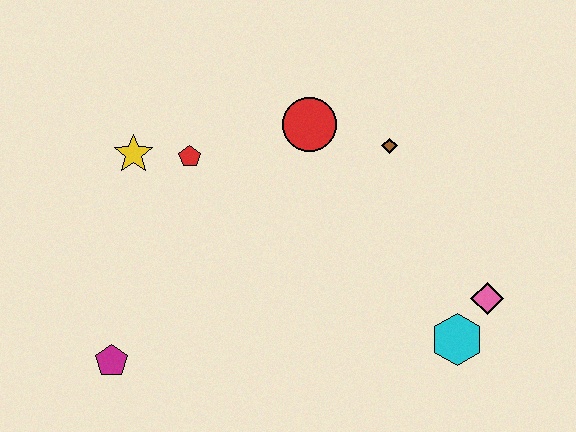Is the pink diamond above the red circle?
No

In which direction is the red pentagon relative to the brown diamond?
The red pentagon is to the left of the brown diamond.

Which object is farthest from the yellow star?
The pink diamond is farthest from the yellow star.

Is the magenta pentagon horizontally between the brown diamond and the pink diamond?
No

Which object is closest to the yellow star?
The red pentagon is closest to the yellow star.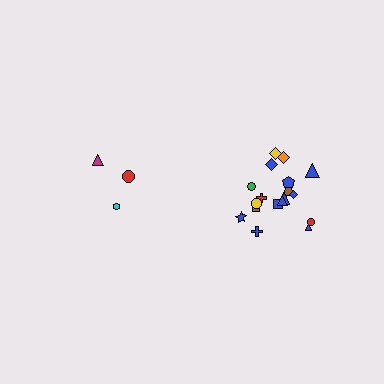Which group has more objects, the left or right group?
The right group.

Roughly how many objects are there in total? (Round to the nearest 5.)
Roughly 20 objects in total.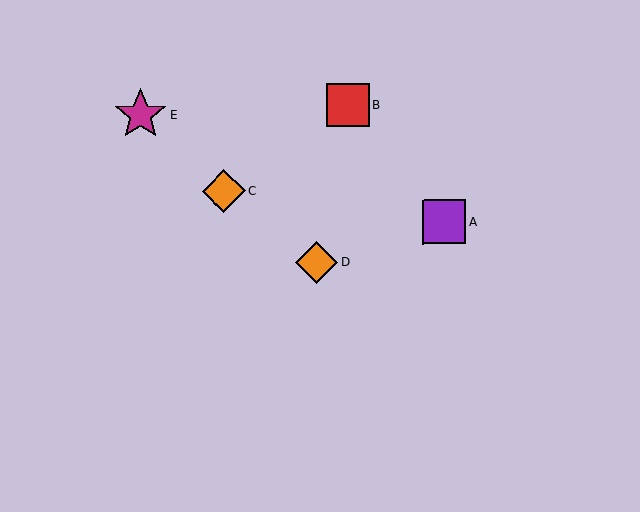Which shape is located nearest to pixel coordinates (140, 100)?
The magenta star (labeled E) at (141, 115) is nearest to that location.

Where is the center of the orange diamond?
The center of the orange diamond is at (224, 191).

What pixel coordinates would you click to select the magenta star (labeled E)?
Click at (141, 115) to select the magenta star E.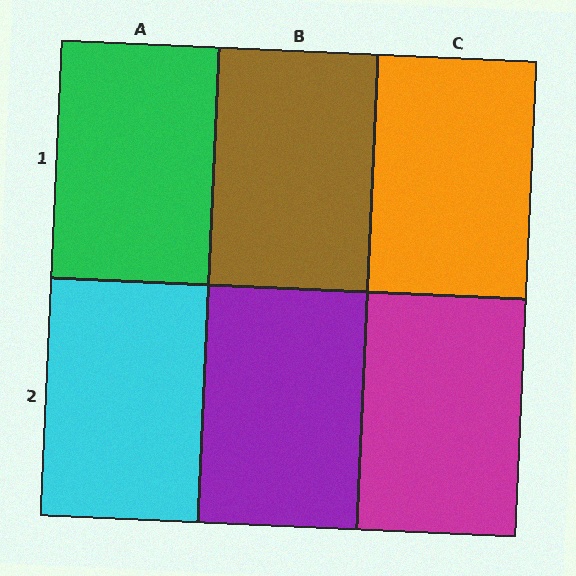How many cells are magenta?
1 cell is magenta.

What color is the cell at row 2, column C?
Magenta.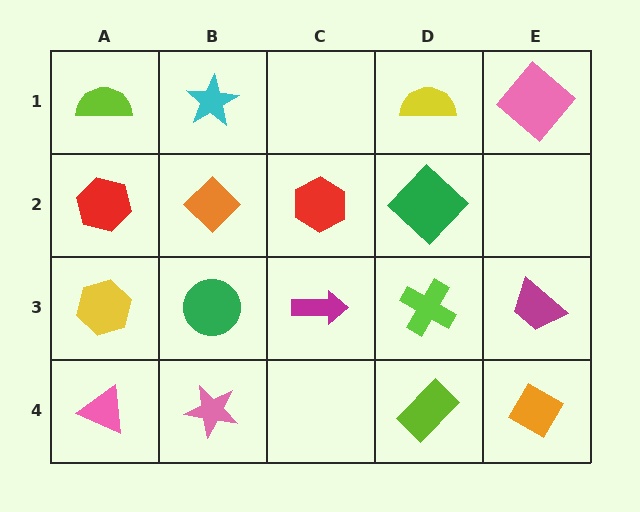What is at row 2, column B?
An orange diamond.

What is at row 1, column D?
A yellow semicircle.